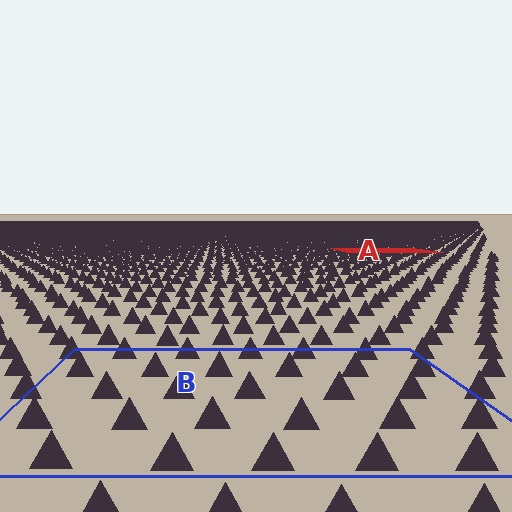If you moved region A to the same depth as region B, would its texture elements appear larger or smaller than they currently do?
They would appear larger. At a closer depth, the same texture elements are projected at a bigger on-screen size.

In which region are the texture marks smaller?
The texture marks are smaller in region A, because it is farther away.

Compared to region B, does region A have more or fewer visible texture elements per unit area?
Region A has more texture elements per unit area — they are packed more densely because it is farther away.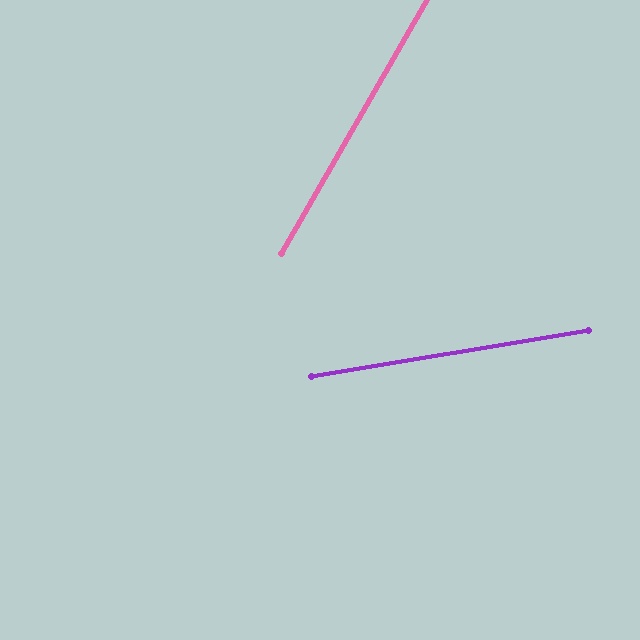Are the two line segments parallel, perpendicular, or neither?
Neither parallel nor perpendicular — they differ by about 51°.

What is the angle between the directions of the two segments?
Approximately 51 degrees.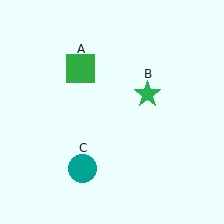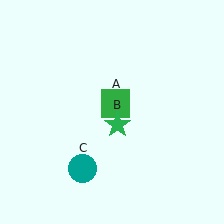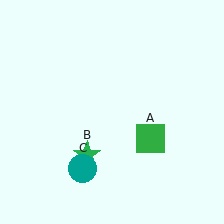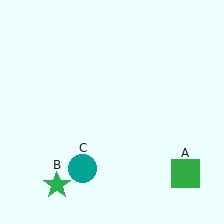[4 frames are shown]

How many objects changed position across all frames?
2 objects changed position: green square (object A), green star (object B).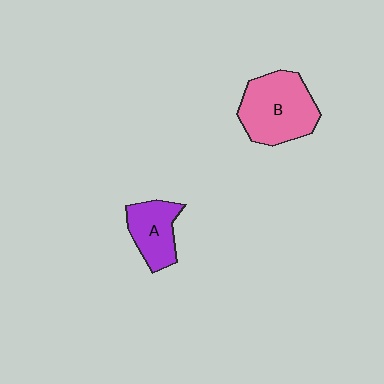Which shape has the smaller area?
Shape A (purple).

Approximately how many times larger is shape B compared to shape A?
Approximately 1.6 times.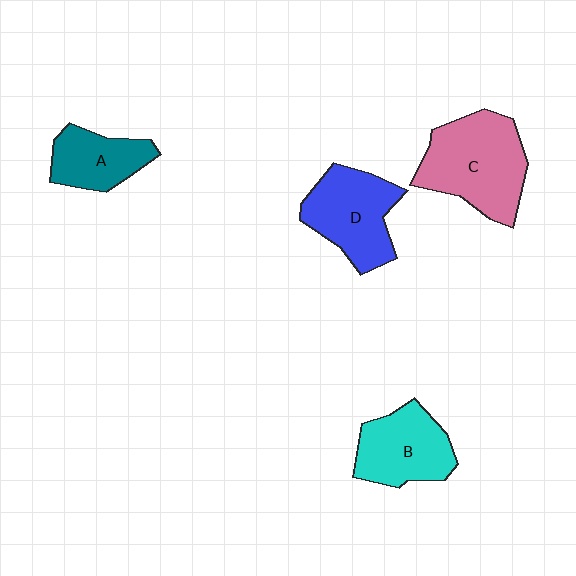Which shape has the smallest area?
Shape A (teal).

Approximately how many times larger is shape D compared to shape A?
Approximately 1.4 times.